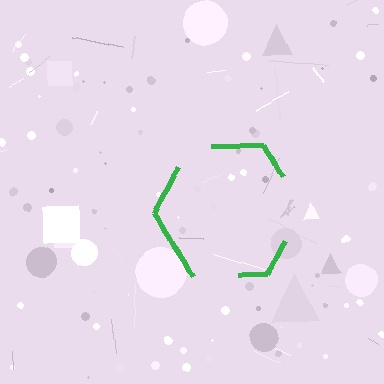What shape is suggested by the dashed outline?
The dashed outline suggests a hexagon.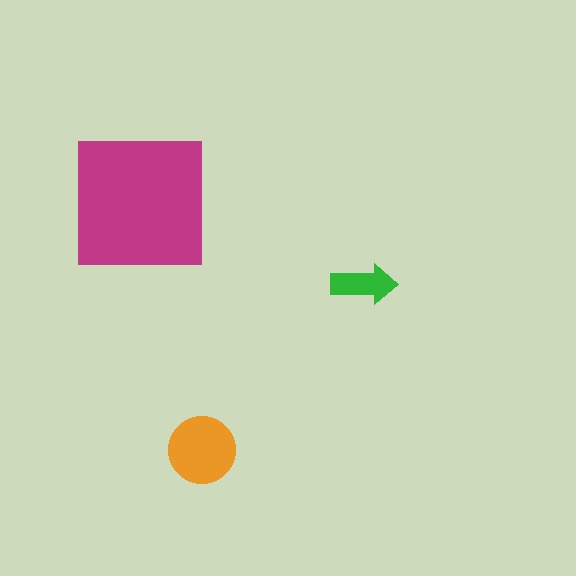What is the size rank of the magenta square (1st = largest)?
1st.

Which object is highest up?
The magenta square is topmost.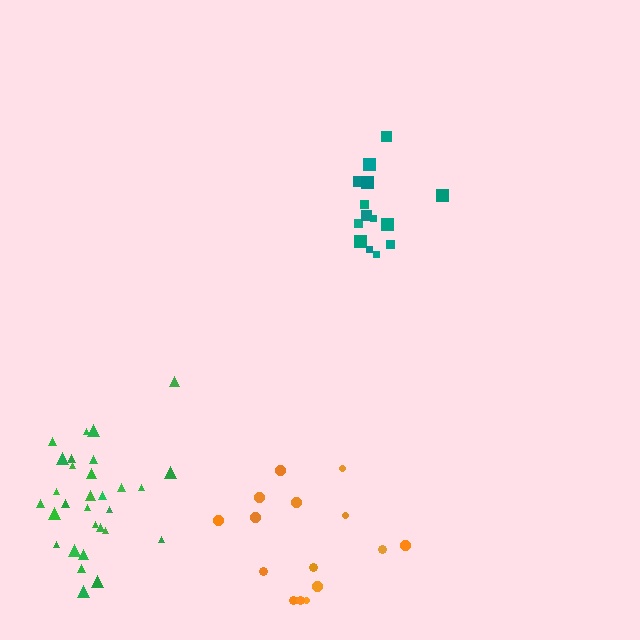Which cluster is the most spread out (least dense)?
Orange.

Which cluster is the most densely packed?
Green.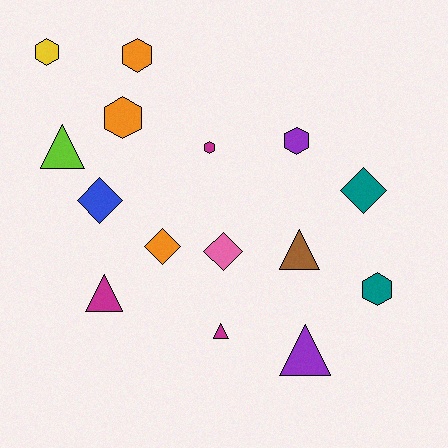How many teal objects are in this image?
There are 2 teal objects.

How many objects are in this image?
There are 15 objects.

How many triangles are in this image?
There are 5 triangles.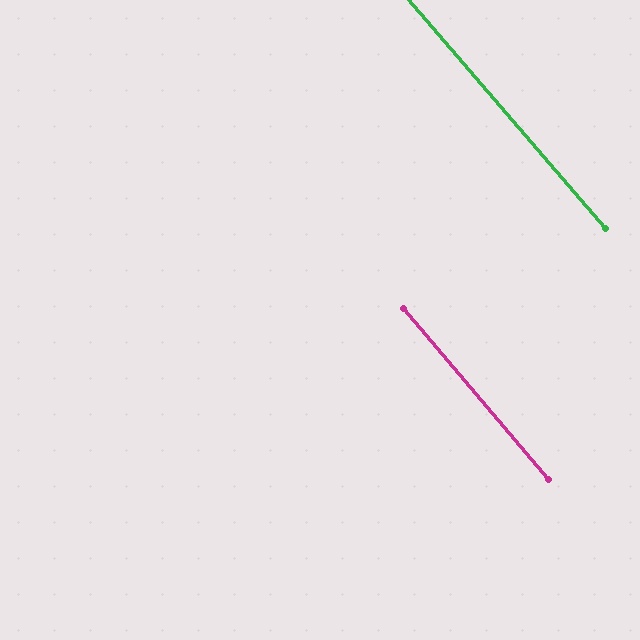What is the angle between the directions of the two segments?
Approximately 0 degrees.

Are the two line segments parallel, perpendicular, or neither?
Parallel — their directions differ by only 0.3°.